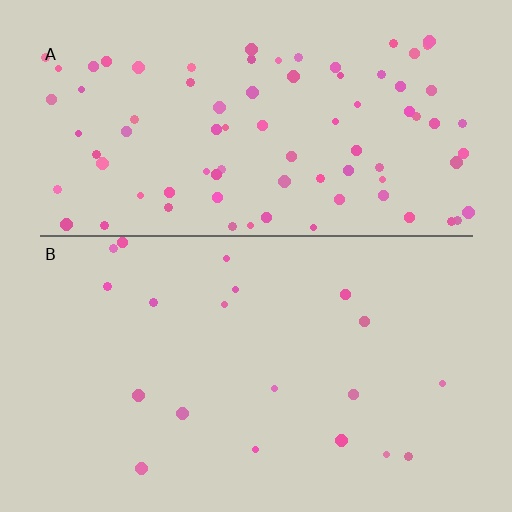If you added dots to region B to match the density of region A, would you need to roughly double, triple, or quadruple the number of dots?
Approximately quadruple.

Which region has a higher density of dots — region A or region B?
A (the top).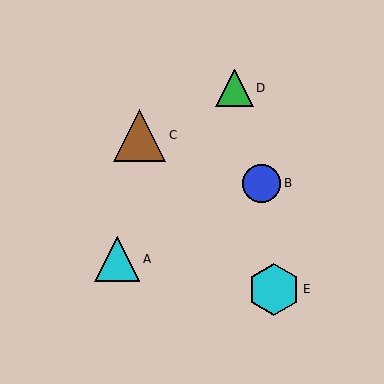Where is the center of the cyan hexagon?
The center of the cyan hexagon is at (274, 289).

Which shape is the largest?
The brown triangle (labeled C) is the largest.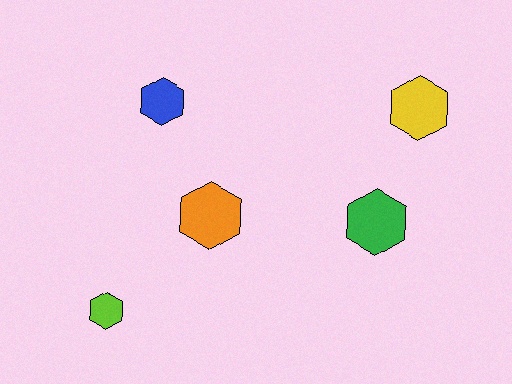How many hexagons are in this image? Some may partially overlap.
There are 5 hexagons.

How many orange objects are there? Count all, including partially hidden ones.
There is 1 orange object.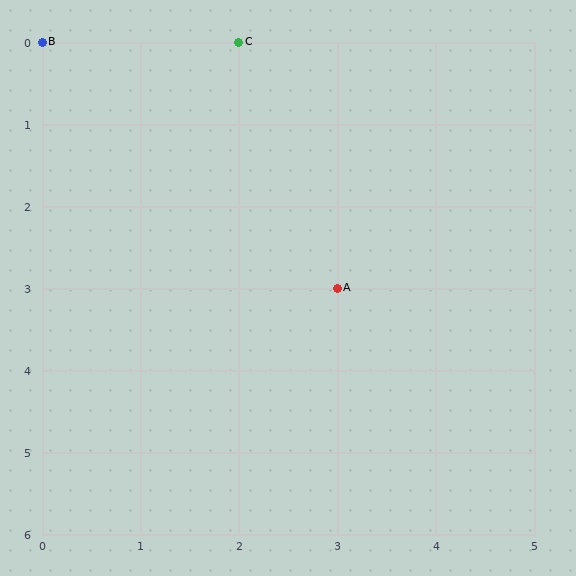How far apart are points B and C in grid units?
Points B and C are 2 columns apart.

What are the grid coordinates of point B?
Point B is at grid coordinates (0, 0).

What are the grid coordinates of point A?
Point A is at grid coordinates (3, 3).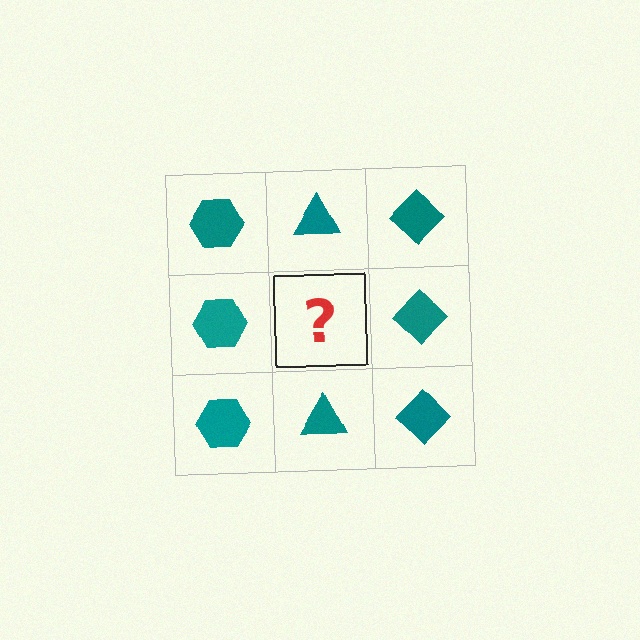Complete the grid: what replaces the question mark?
The question mark should be replaced with a teal triangle.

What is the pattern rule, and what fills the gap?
The rule is that each column has a consistent shape. The gap should be filled with a teal triangle.